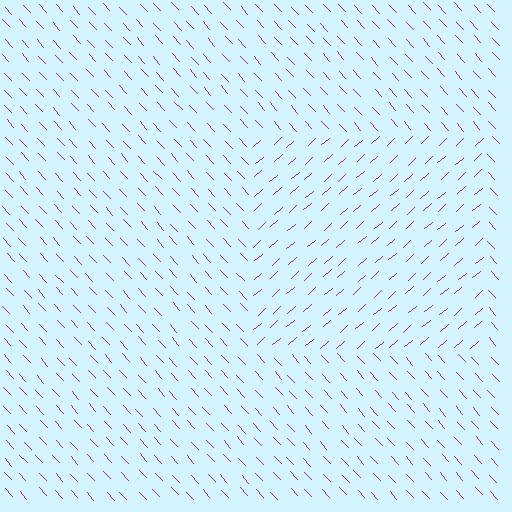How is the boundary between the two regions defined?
The boundary is defined purely by a change in line orientation (approximately 89 degrees difference). All lines are the same color and thickness.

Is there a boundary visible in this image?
Yes, there is a texture boundary formed by a change in line orientation.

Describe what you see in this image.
The image is filled with small purple line segments. A rectangle region in the image has lines oriented differently from the surrounding lines, creating a visible texture boundary.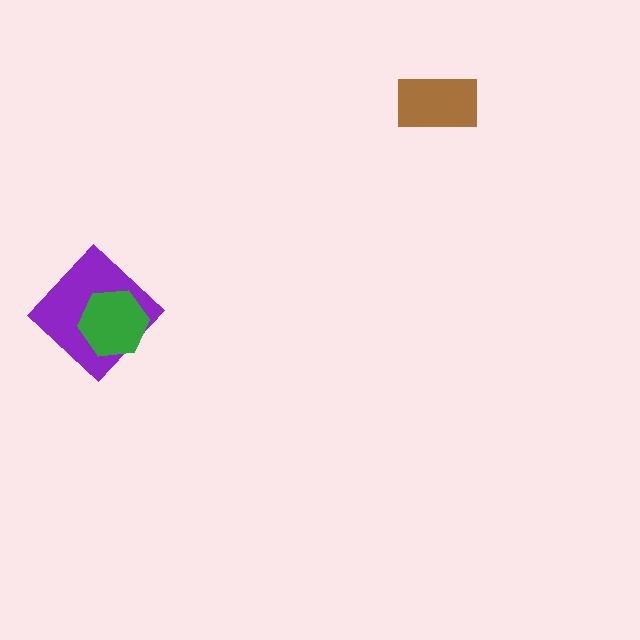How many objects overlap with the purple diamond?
1 object overlaps with the purple diamond.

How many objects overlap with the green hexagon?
1 object overlaps with the green hexagon.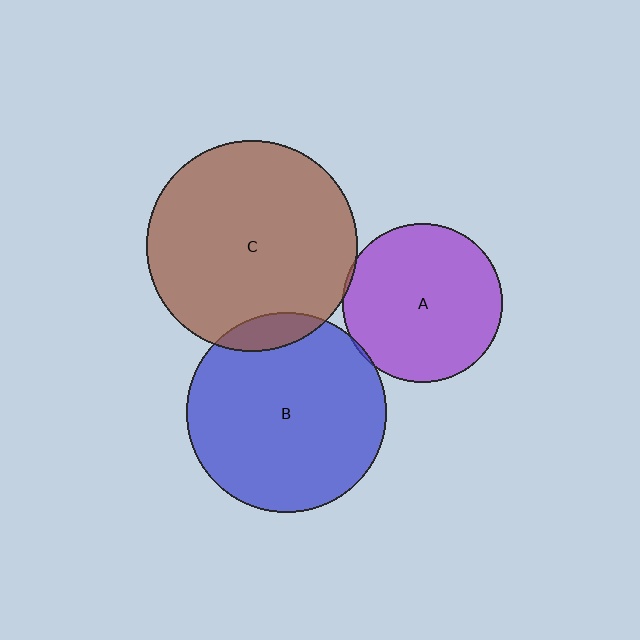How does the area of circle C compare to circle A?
Approximately 1.7 times.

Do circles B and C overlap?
Yes.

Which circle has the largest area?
Circle C (brown).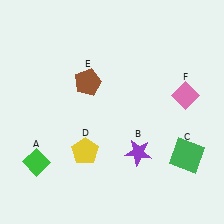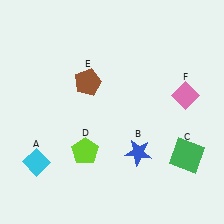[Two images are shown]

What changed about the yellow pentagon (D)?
In Image 1, D is yellow. In Image 2, it changed to lime.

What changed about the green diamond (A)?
In Image 1, A is green. In Image 2, it changed to cyan.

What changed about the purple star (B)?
In Image 1, B is purple. In Image 2, it changed to blue.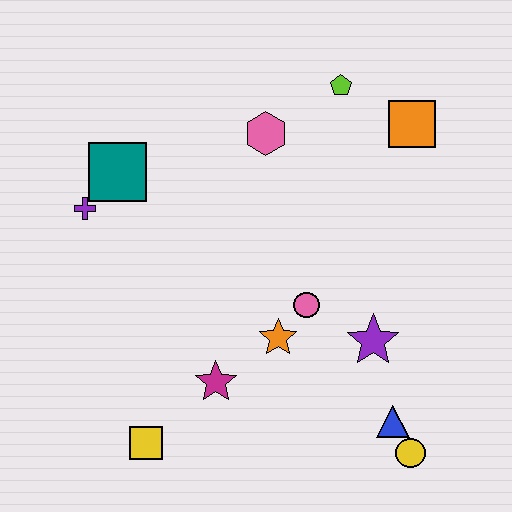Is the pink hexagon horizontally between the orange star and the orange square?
No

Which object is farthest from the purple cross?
The yellow circle is farthest from the purple cross.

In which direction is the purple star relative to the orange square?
The purple star is below the orange square.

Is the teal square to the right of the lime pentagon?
No